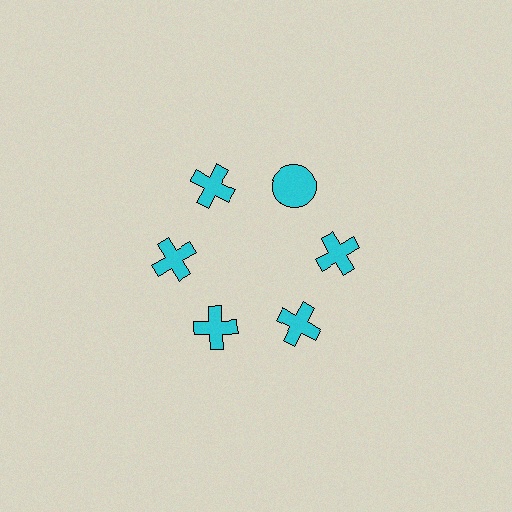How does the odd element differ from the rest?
It has a different shape: circle instead of cross.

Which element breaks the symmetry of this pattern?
The cyan circle at roughly the 1 o'clock position breaks the symmetry. All other shapes are cyan crosses.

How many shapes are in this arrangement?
There are 6 shapes arranged in a ring pattern.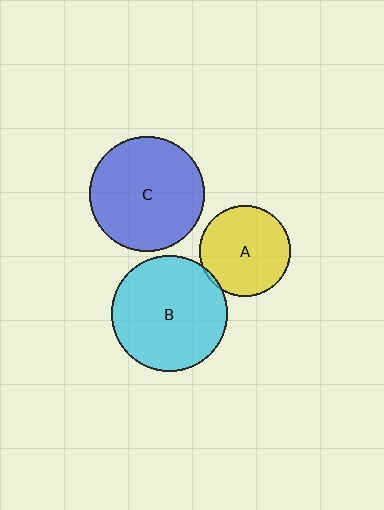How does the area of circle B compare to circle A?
Approximately 1.6 times.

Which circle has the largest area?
Circle B (cyan).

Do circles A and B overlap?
Yes.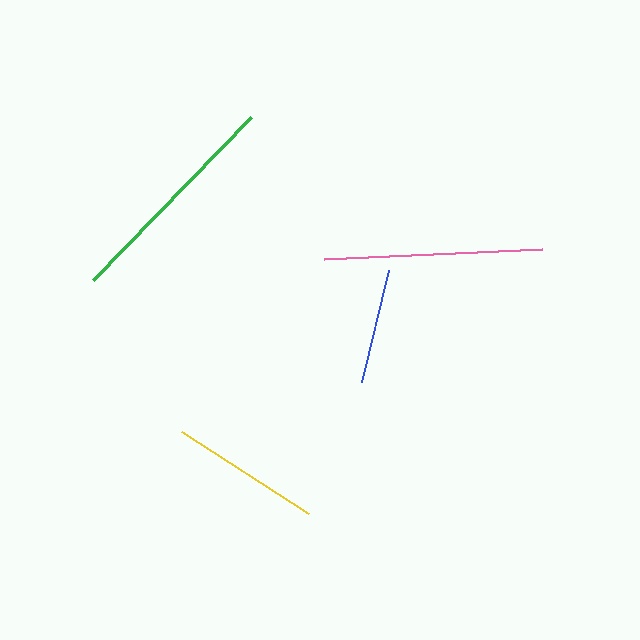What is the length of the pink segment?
The pink segment is approximately 217 pixels long.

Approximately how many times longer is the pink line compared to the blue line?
The pink line is approximately 1.9 times the length of the blue line.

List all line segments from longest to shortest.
From longest to shortest: green, pink, yellow, blue.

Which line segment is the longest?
The green line is the longest at approximately 227 pixels.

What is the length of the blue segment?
The blue segment is approximately 116 pixels long.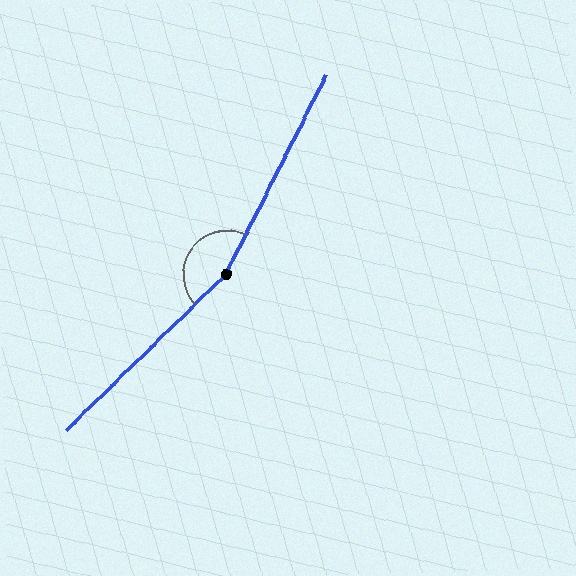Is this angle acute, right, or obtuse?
It is obtuse.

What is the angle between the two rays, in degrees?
Approximately 161 degrees.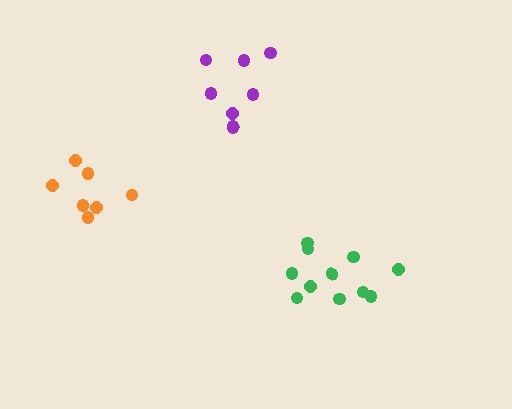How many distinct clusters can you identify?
There are 3 distinct clusters.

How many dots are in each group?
Group 1: 11 dots, Group 2: 7 dots, Group 3: 8 dots (26 total).